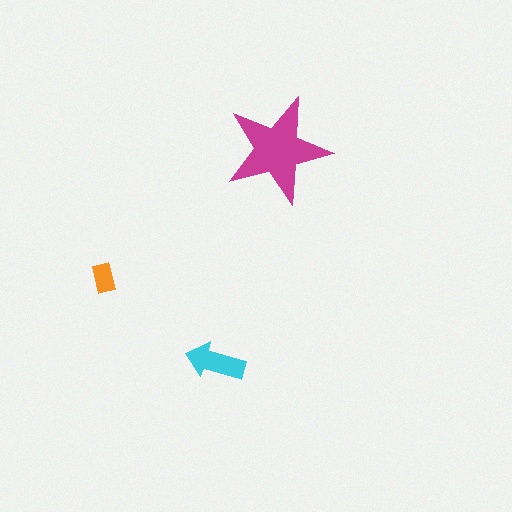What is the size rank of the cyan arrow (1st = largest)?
2nd.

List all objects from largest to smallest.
The magenta star, the cyan arrow, the orange rectangle.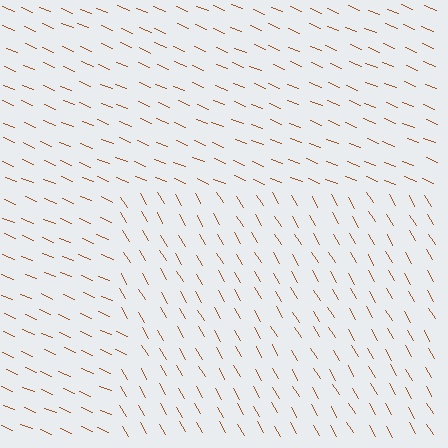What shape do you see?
I see a rectangle.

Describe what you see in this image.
The image is filled with small brown line segments. A rectangle region in the image has lines oriented differently from the surrounding lines, creating a visible texture boundary.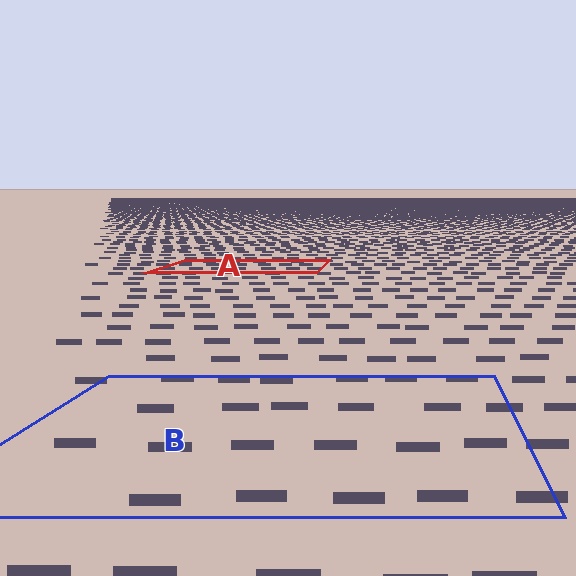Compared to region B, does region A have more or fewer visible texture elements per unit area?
Region A has more texture elements per unit area — they are packed more densely because it is farther away.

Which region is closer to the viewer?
Region B is closer. The texture elements there are larger and more spread out.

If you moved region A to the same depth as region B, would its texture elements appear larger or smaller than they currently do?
They would appear larger. At a closer depth, the same texture elements are projected at a bigger on-screen size.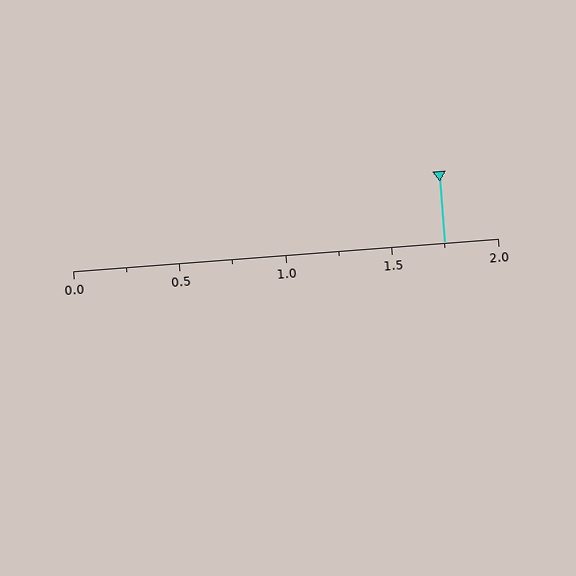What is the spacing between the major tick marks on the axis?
The major ticks are spaced 0.5 apart.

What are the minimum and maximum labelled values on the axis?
The axis runs from 0.0 to 2.0.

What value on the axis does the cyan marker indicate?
The marker indicates approximately 1.75.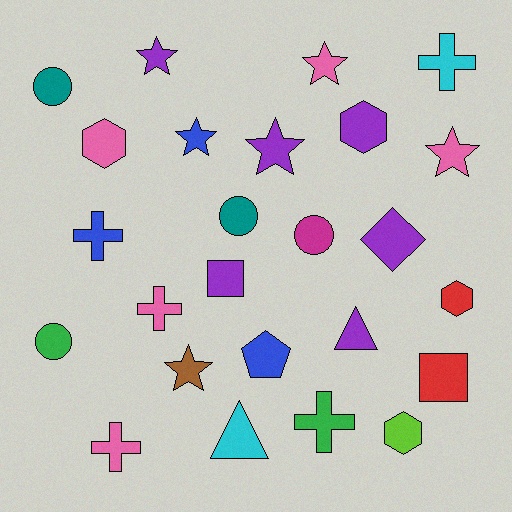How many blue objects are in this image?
There are 3 blue objects.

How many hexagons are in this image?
There are 4 hexagons.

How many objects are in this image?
There are 25 objects.